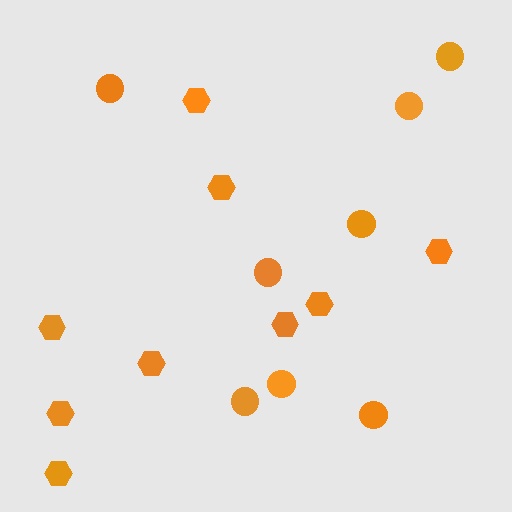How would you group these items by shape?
There are 2 groups: one group of hexagons (9) and one group of circles (8).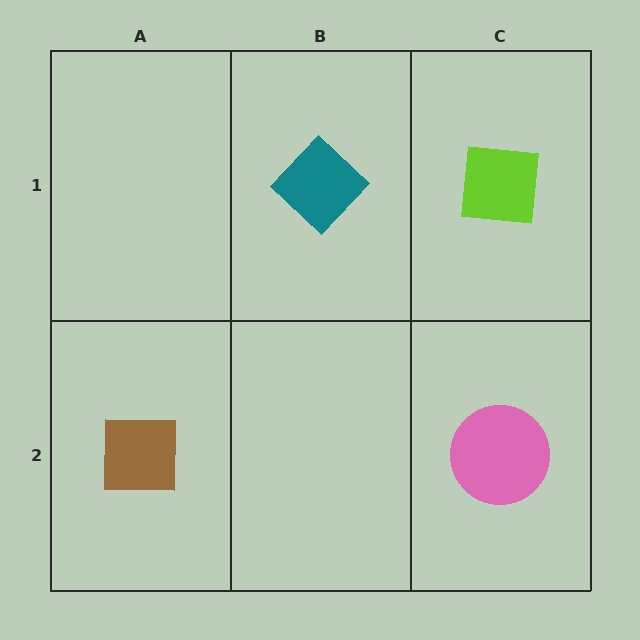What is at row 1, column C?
A lime square.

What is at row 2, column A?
A brown square.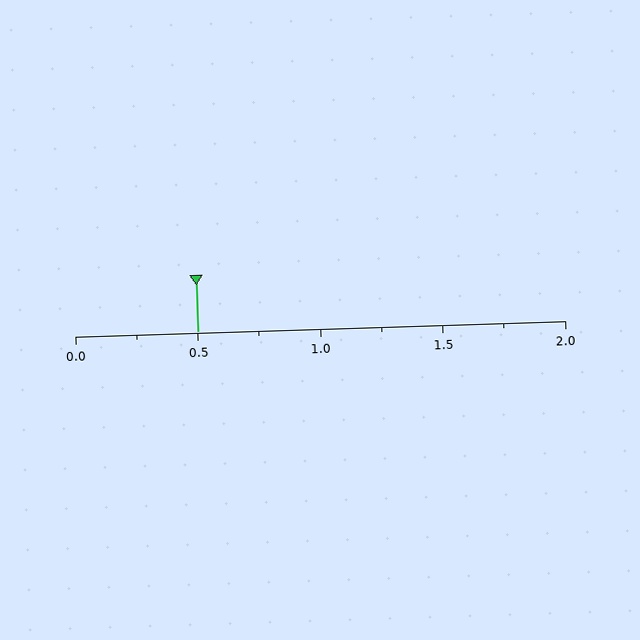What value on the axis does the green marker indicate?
The marker indicates approximately 0.5.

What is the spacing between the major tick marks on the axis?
The major ticks are spaced 0.5 apart.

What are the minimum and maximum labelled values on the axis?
The axis runs from 0.0 to 2.0.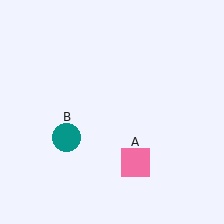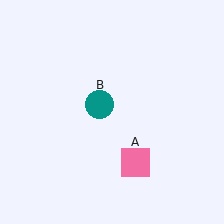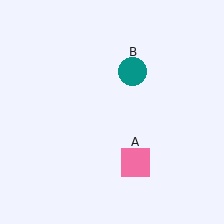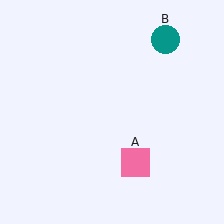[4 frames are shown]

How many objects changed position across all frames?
1 object changed position: teal circle (object B).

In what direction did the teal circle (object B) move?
The teal circle (object B) moved up and to the right.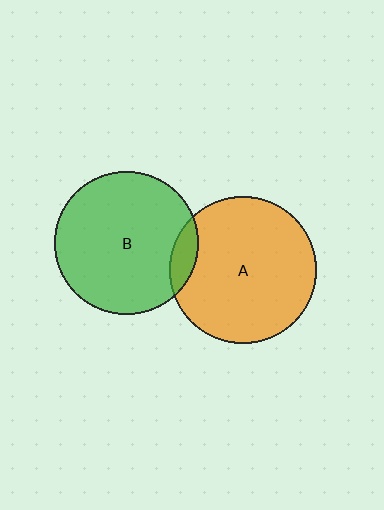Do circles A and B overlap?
Yes.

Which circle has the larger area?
Circle A (orange).